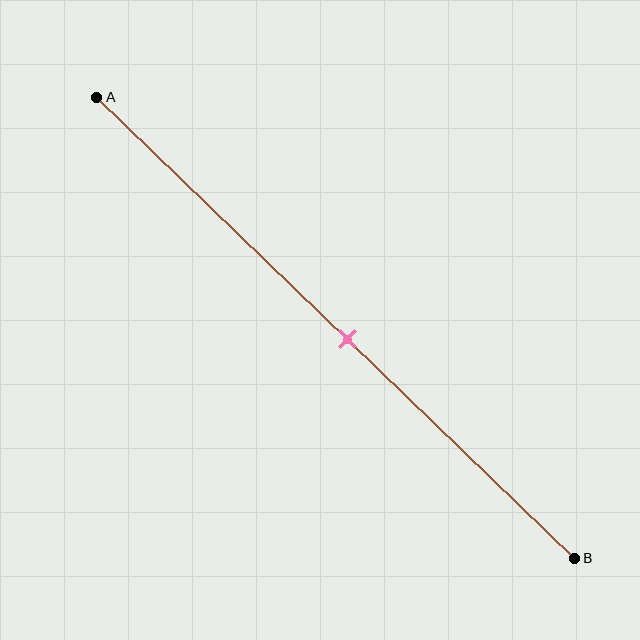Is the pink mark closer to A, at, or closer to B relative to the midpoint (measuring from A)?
The pink mark is approximately at the midpoint of segment AB.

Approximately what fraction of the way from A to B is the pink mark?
The pink mark is approximately 50% of the way from A to B.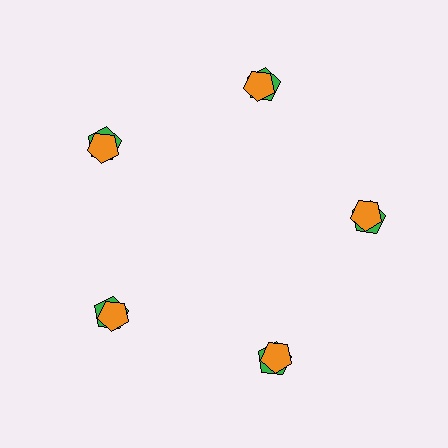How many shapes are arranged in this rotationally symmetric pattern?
There are 10 shapes, arranged in 5 groups of 2.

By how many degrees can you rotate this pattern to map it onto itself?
The pattern maps onto itself every 72 degrees of rotation.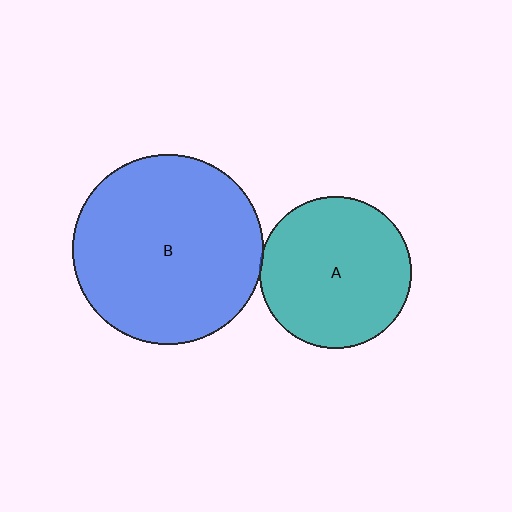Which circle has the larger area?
Circle B (blue).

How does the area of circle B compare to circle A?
Approximately 1.6 times.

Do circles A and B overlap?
Yes.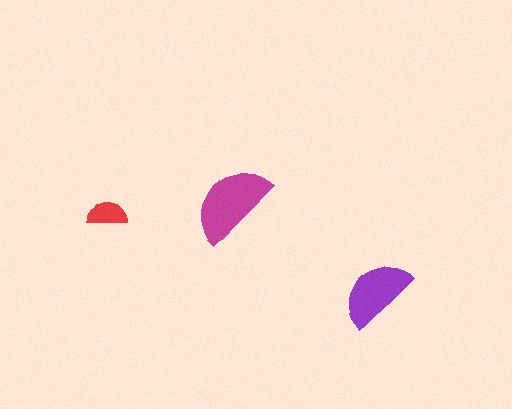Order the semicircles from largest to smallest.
the magenta one, the purple one, the red one.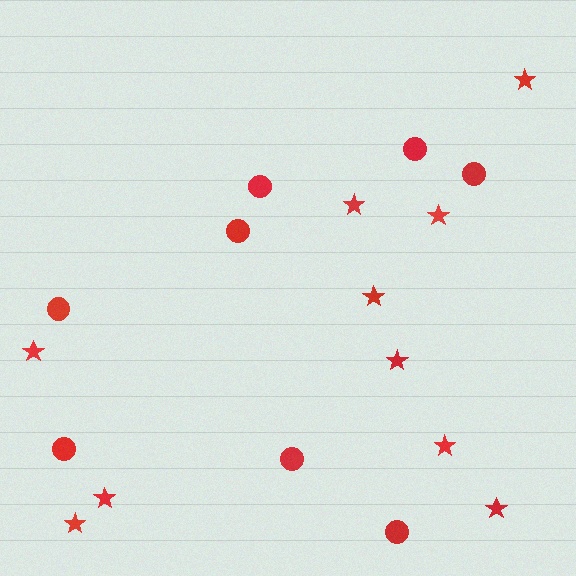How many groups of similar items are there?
There are 2 groups: one group of stars (10) and one group of circles (8).